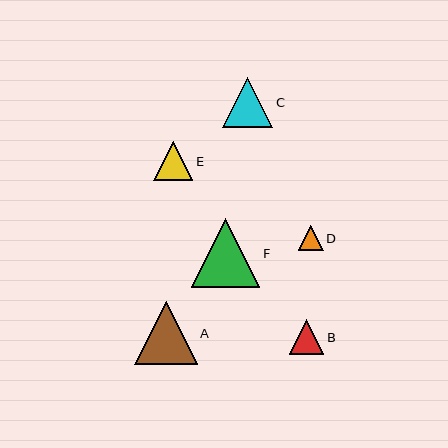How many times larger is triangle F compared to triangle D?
Triangle F is approximately 2.8 times the size of triangle D.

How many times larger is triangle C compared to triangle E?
Triangle C is approximately 1.3 times the size of triangle E.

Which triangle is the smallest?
Triangle D is the smallest with a size of approximately 24 pixels.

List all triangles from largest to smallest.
From largest to smallest: F, A, C, E, B, D.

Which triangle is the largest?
Triangle F is the largest with a size of approximately 68 pixels.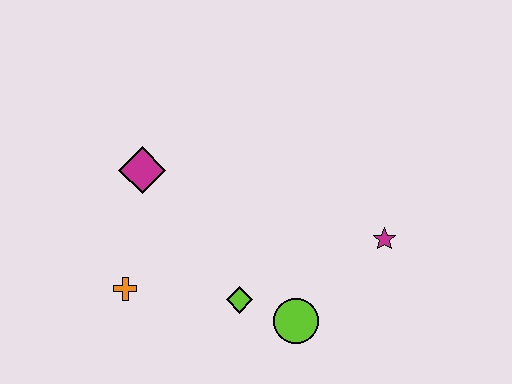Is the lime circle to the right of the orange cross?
Yes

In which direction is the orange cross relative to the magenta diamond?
The orange cross is below the magenta diamond.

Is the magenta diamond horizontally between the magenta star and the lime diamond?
No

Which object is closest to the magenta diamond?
The orange cross is closest to the magenta diamond.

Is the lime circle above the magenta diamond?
No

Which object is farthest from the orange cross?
The magenta star is farthest from the orange cross.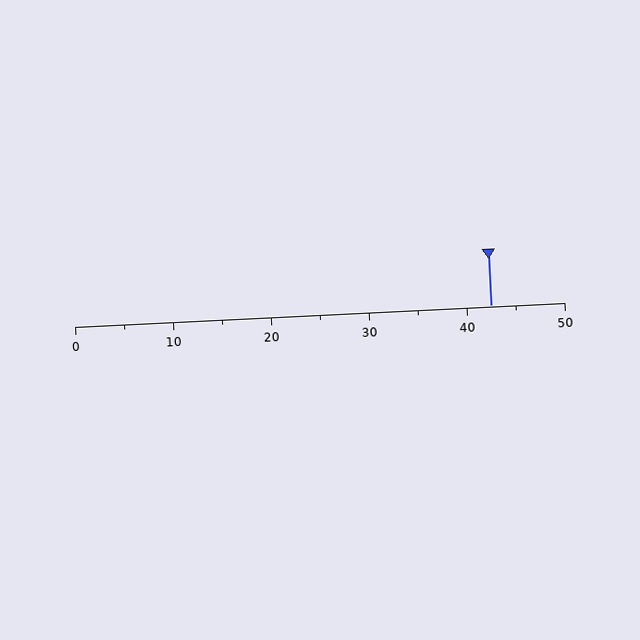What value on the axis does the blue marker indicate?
The marker indicates approximately 42.5.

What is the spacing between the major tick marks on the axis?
The major ticks are spaced 10 apart.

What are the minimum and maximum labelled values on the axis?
The axis runs from 0 to 50.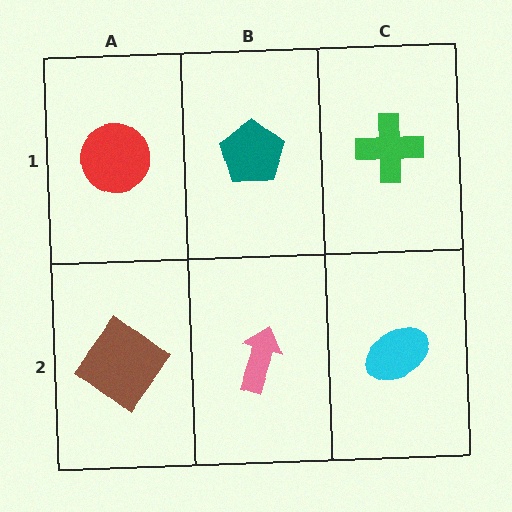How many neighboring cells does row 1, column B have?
3.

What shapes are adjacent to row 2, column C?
A green cross (row 1, column C), a pink arrow (row 2, column B).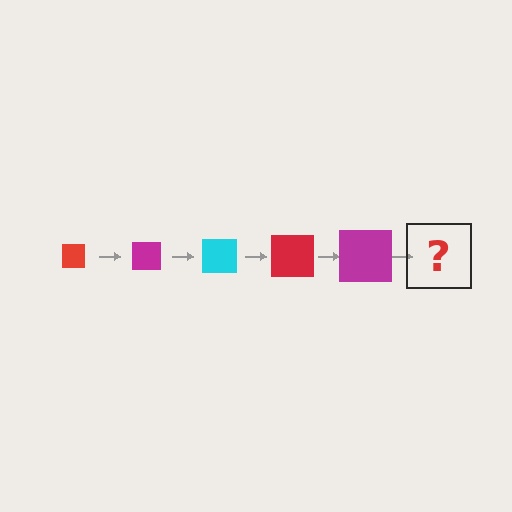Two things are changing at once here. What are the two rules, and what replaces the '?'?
The two rules are that the square grows larger each step and the color cycles through red, magenta, and cyan. The '?' should be a cyan square, larger than the previous one.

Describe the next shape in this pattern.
It should be a cyan square, larger than the previous one.